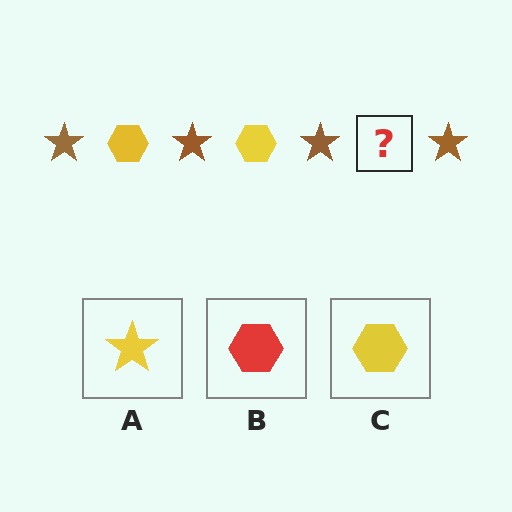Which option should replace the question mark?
Option C.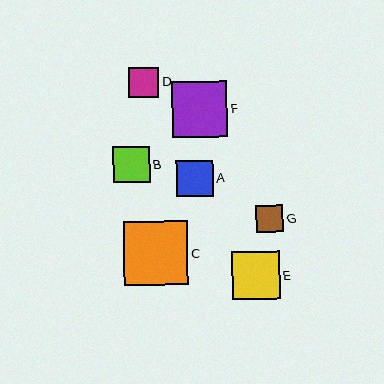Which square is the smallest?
Square G is the smallest with a size of approximately 27 pixels.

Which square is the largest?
Square C is the largest with a size of approximately 64 pixels.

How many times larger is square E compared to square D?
Square E is approximately 1.6 times the size of square D.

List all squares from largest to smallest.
From largest to smallest: C, F, E, A, B, D, G.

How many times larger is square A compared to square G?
Square A is approximately 1.3 times the size of square G.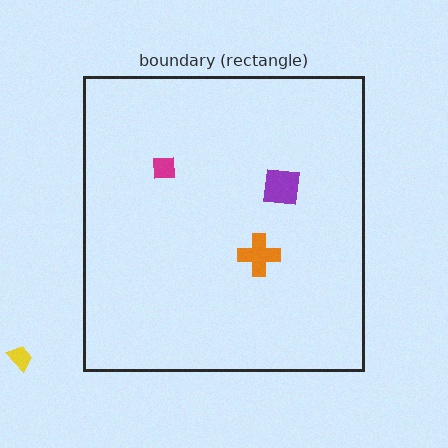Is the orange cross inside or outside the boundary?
Inside.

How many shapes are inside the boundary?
3 inside, 1 outside.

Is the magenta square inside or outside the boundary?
Inside.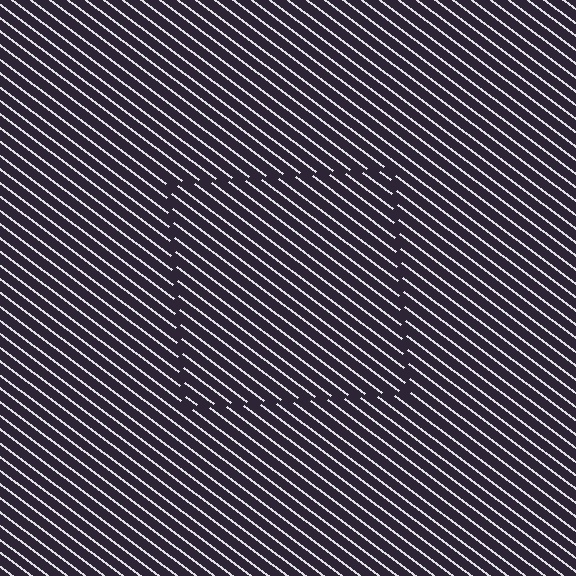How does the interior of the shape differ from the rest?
The interior of the shape contains the same grating, shifted by half a period — the contour is defined by the phase discontinuity where line-ends from the inner and outer gratings abut.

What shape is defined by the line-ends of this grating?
An illusory square. The interior of the shape contains the same grating, shifted by half a period — the contour is defined by the phase discontinuity where line-ends from the inner and outer gratings abut.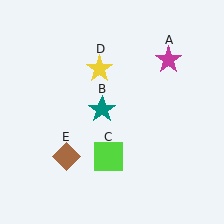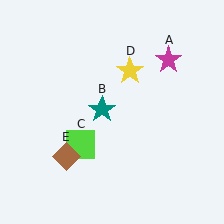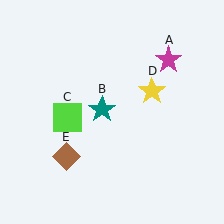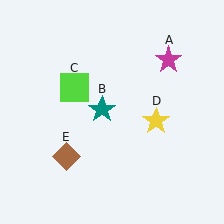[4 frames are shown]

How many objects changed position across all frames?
2 objects changed position: lime square (object C), yellow star (object D).